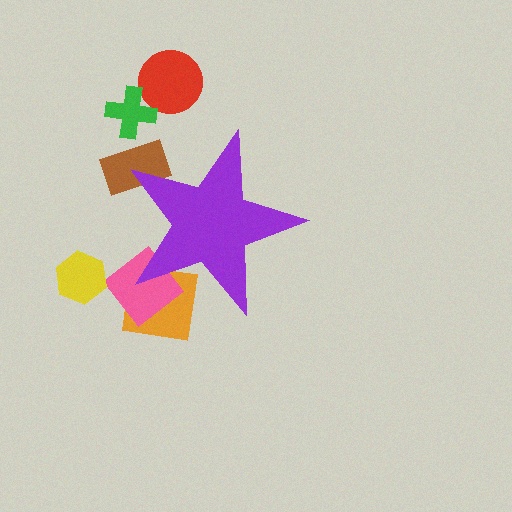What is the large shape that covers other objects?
A purple star.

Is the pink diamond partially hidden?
Yes, the pink diamond is partially hidden behind the purple star.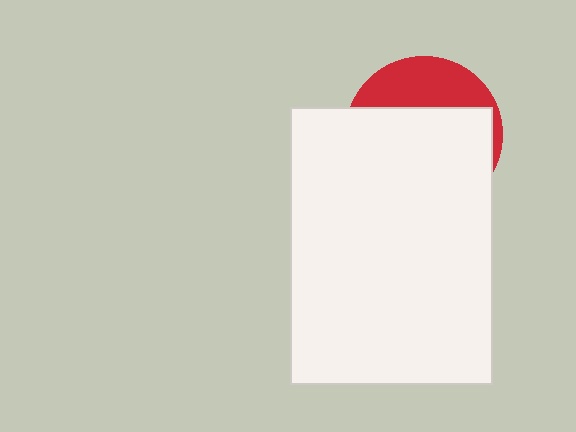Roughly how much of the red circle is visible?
A small part of it is visible (roughly 31%).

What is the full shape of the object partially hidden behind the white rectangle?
The partially hidden object is a red circle.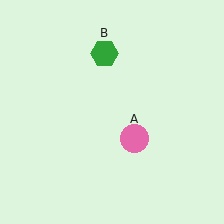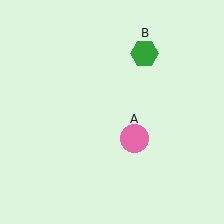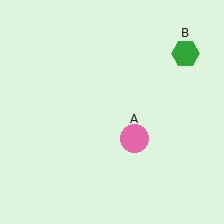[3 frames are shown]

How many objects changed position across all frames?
1 object changed position: green hexagon (object B).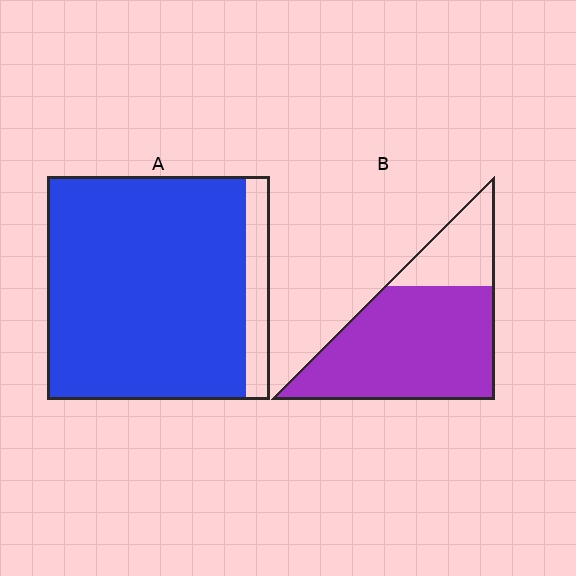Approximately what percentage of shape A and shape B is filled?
A is approximately 90% and B is approximately 75%.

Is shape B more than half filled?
Yes.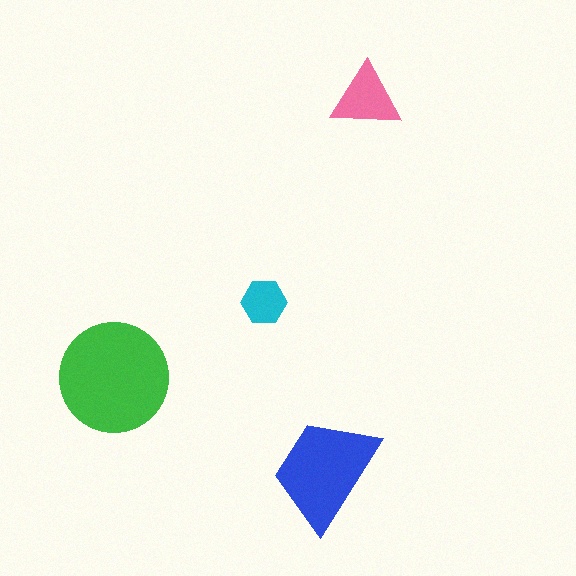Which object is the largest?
The green circle.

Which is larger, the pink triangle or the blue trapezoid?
The blue trapezoid.